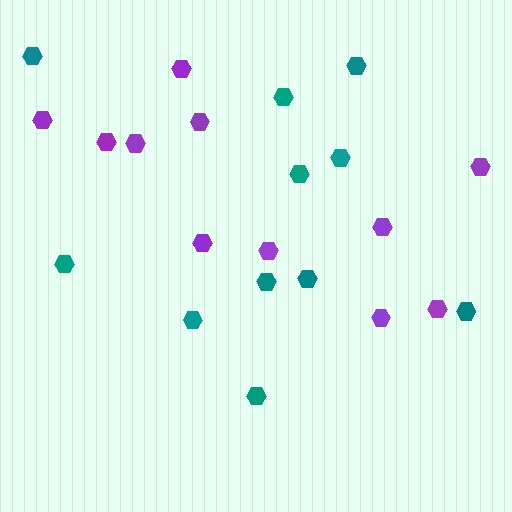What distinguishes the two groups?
There are 2 groups: one group of teal hexagons (11) and one group of purple hexagons (11).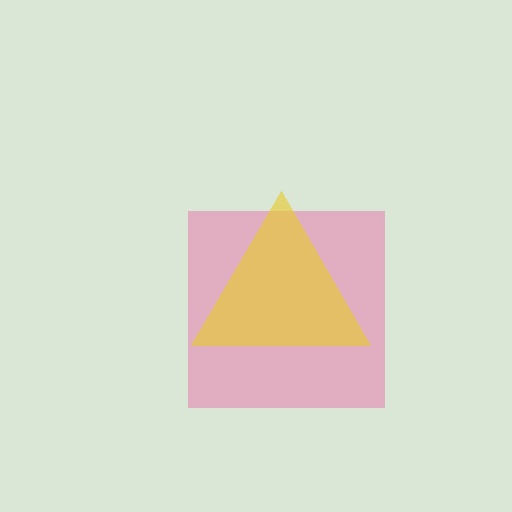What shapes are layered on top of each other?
The layered shapes are: a pink square, a yellow triangle.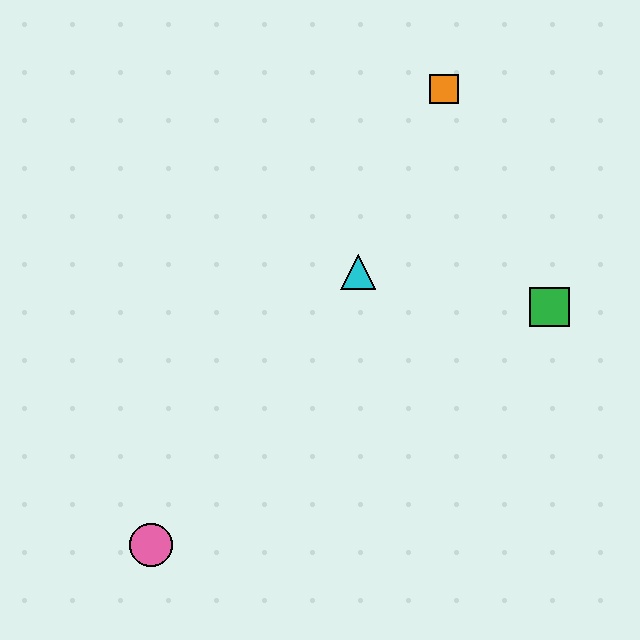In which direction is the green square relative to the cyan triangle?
The green square is to the right of the cyan triangle.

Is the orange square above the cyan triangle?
Yes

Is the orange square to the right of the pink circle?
Yes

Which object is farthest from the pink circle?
The orange square is farthest from the pink circle.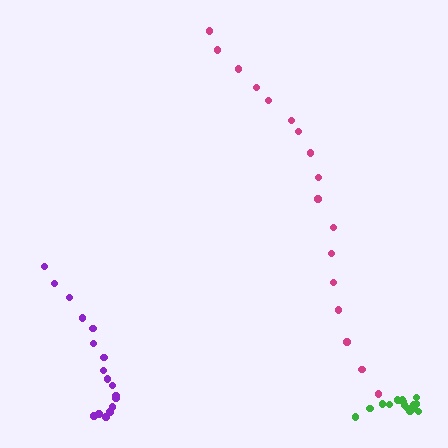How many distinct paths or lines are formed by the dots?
There are 3 distinct paths.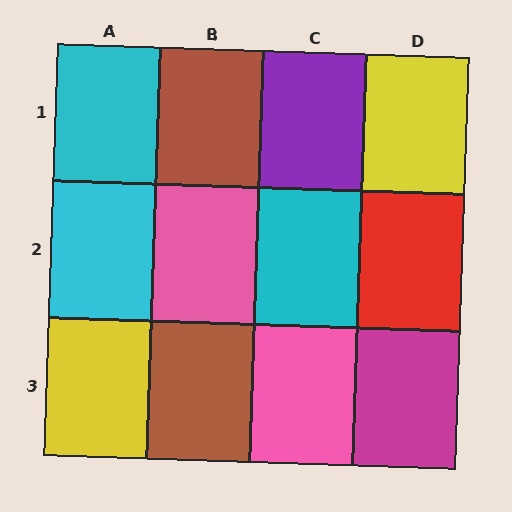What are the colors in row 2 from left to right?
Cyan, pink, cyan, red.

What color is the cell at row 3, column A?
Yellow.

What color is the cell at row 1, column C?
Purple.